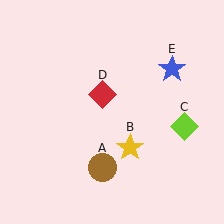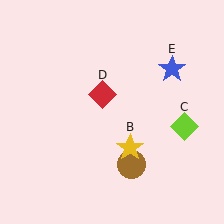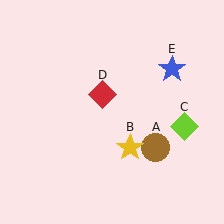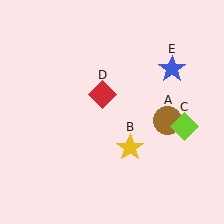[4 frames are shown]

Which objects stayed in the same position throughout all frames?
Yellow star (object B) and lime diamond (object C) and red diamond (object D) and blue star (object E) remained stationary.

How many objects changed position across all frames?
1 object changed position: brown circle (object A).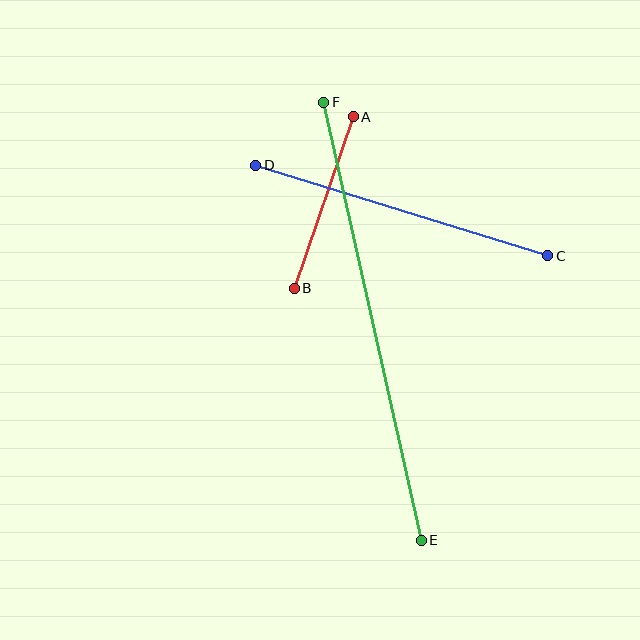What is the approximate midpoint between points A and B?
The midpoint is at approximately (324, 202) pixels.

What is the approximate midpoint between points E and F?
The midpoint is at approximately (372, 321) pixels.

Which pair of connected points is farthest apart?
Points E and F are farthest apart.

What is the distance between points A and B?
The distance is approximately 181 pixels.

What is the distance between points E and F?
The distance is approximately 449 pixels.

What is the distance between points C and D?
The distance is approximately 306 pixels.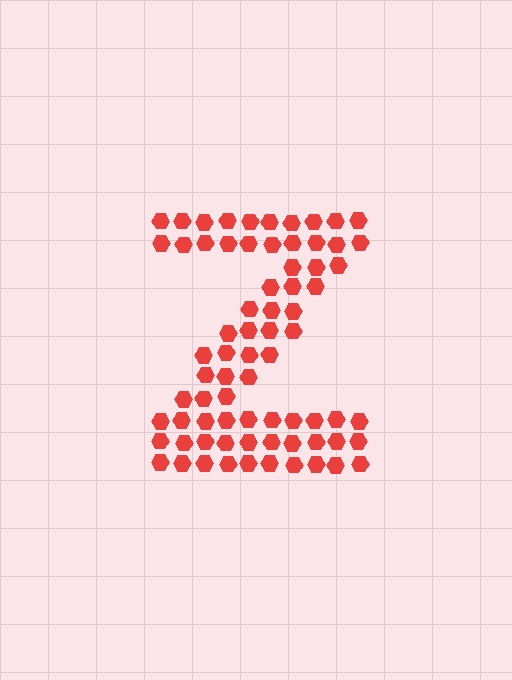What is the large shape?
The large shape is the letter Z.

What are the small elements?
The small elements are hexagons.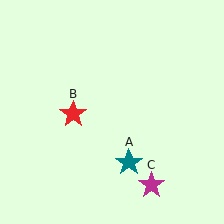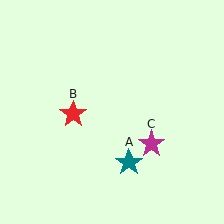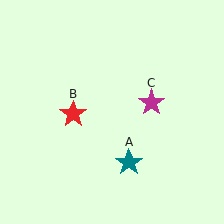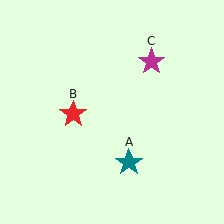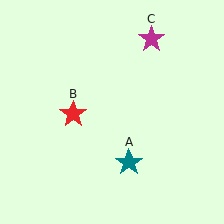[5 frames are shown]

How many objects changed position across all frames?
1 object changed position: magenta star (object C).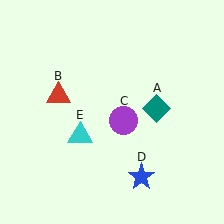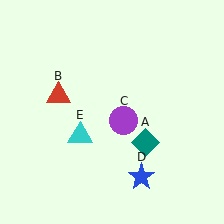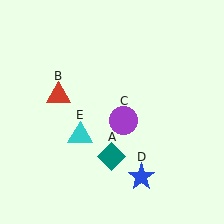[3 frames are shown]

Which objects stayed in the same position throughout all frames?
Red triangle (object B) and purple circle (object C) and blue star (object D) and cyan triangle (object E) remained stationary.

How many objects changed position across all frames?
1 object changed position: teal diamond (object A).